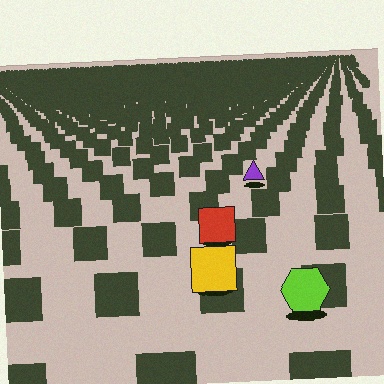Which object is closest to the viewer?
The lime hexagon is closest. The texture marks near it are larger and more spread out.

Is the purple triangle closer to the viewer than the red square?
No. The red square is closer — you can tell from the texture gradient: the ground texture is coarser near it.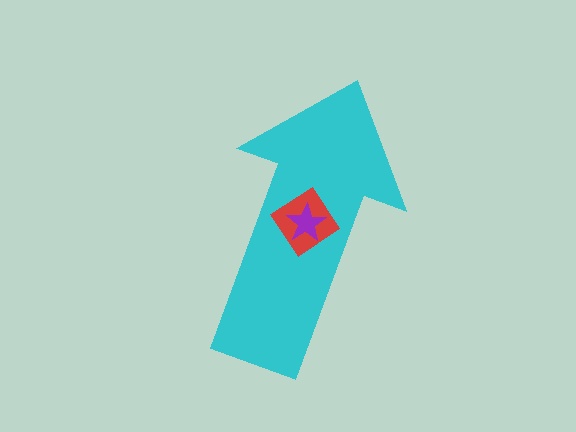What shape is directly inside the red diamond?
The purple star.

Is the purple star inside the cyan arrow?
Yes.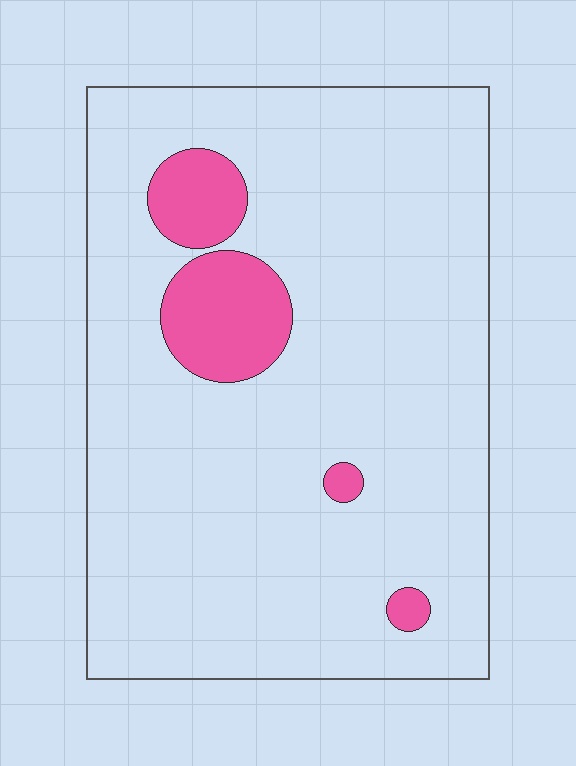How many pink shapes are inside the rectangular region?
4.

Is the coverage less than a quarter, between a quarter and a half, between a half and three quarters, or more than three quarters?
Less than a quarter.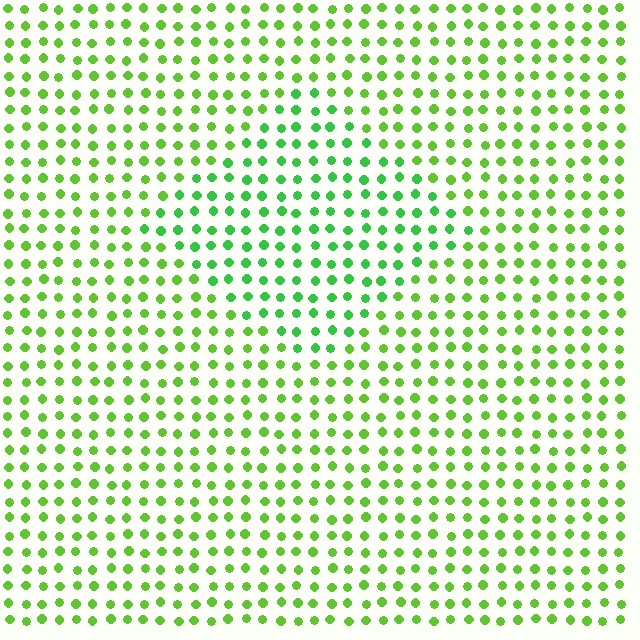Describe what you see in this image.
The image is filled with small lime elements in a uniform arrangement. A diamond-shaped region is visible where the elements are tinted to a slightly different hue, forming a subtle color boundary.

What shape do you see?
I see a diamond.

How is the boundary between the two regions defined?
The boundary is defined purely by a slight shift in hue (about 26 degrees). Spacing, size, and orientation are identical on both sides.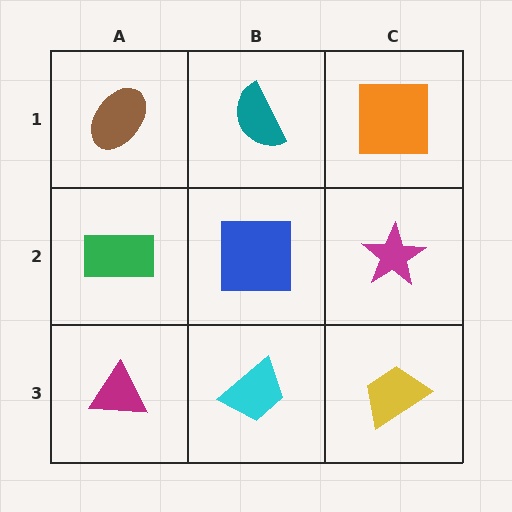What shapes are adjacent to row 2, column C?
An orange square (row 1, column C), a yellow trapezoid (row 3, column C), a blue square (row 2, column B).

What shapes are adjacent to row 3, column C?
A magenta star (row 2, column C), a cyan trapezoid (row 3, column B).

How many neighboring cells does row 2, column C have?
3.